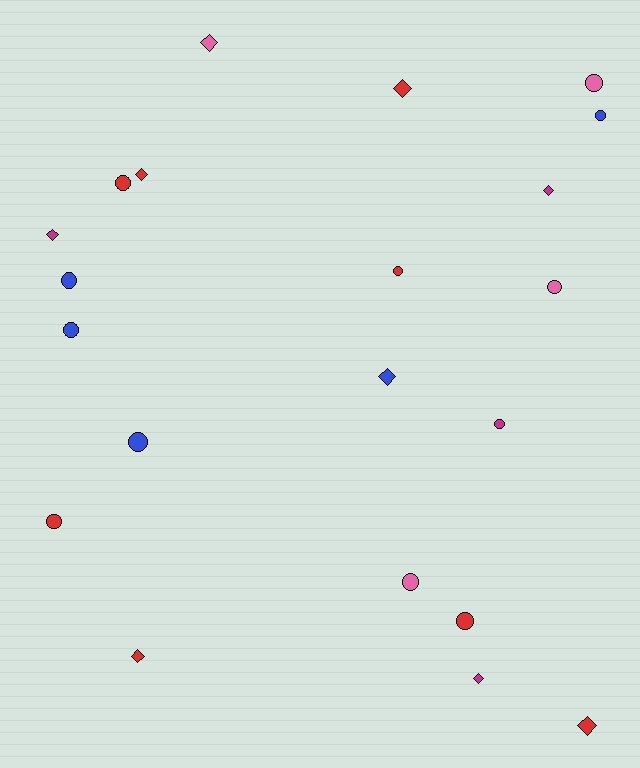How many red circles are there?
There are 4 red circles.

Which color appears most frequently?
Red, with 8 objects.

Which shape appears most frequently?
Circle, with 12 objects.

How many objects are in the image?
There are 21 objects.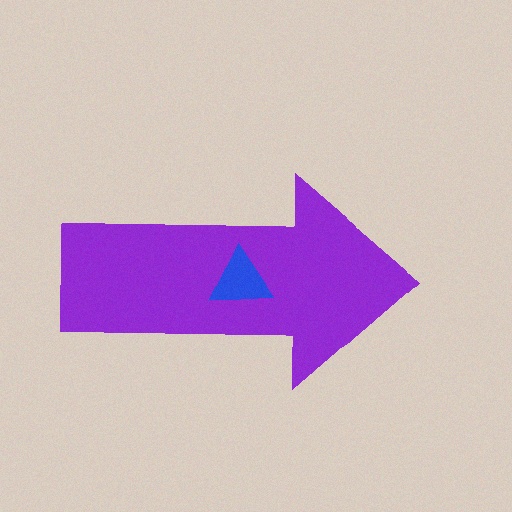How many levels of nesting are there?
2.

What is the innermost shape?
The blue triangle.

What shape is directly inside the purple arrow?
The blue triangle.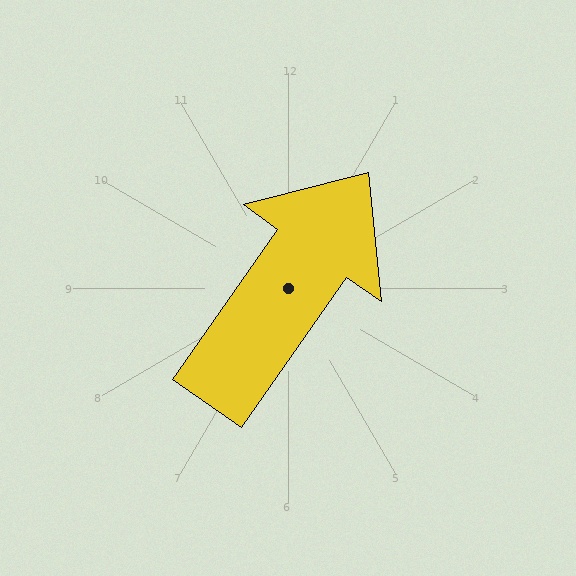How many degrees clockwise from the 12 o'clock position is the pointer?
Approximately 35 degrees.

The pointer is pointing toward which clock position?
Roughly 1 o'clock.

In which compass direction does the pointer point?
Northeast.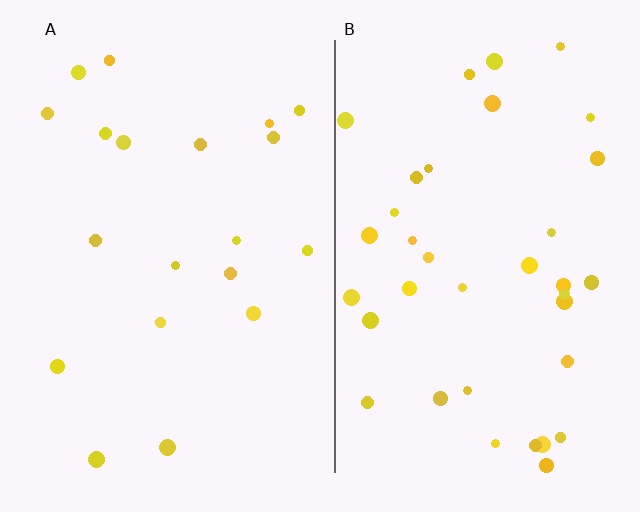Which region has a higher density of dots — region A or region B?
B (the right).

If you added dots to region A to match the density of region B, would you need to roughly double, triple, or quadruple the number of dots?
Approximately double.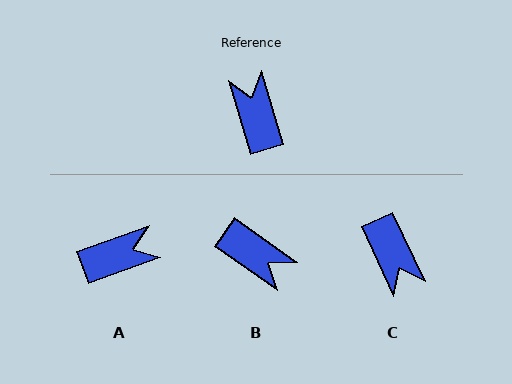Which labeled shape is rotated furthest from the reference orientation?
C, about 172 degrees away.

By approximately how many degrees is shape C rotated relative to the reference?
Approximately 172 degrees clockwise.